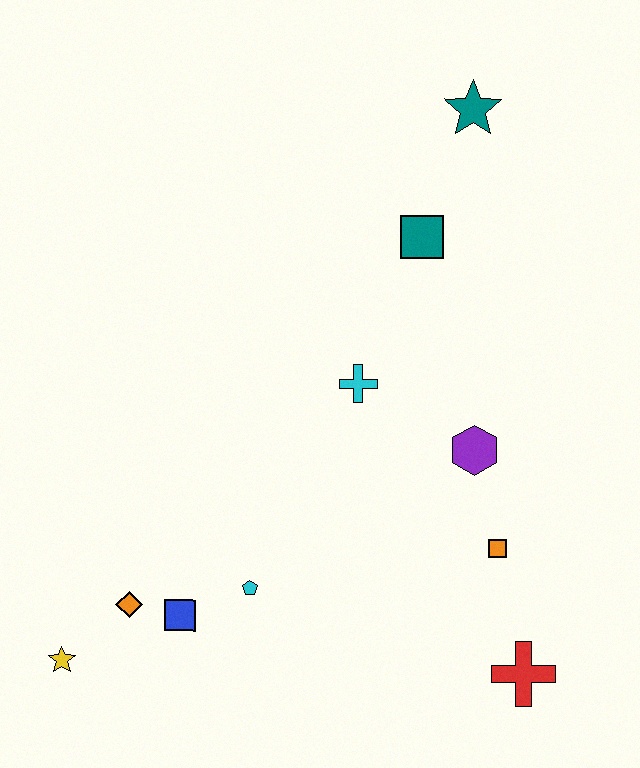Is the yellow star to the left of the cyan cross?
Yes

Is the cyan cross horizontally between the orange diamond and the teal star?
Yes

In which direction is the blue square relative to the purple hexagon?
The blue square is to the left of the purple hexagon.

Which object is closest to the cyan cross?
The purple hexagon is closest to the cyan cross.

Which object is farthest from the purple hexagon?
The yellow star is farthest from the purple hexagon.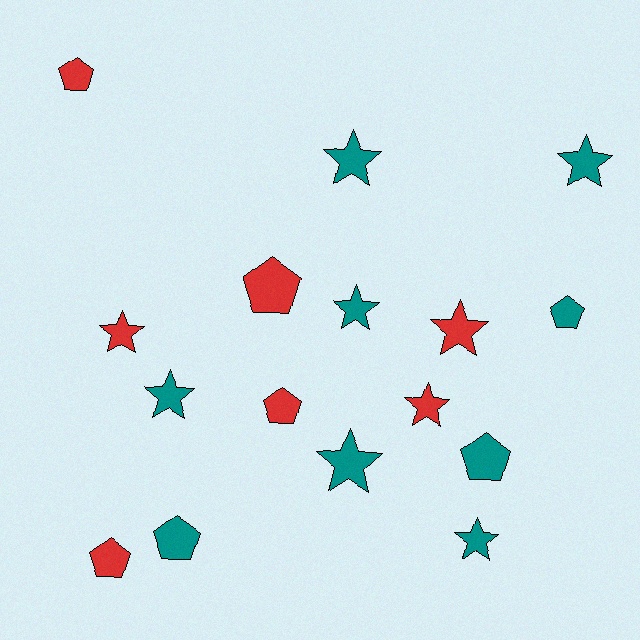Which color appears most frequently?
Teal, with 9 objects.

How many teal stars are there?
There are 6 teal stars.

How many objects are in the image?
There are 16 objects.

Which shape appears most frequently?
Star, with 9 objects.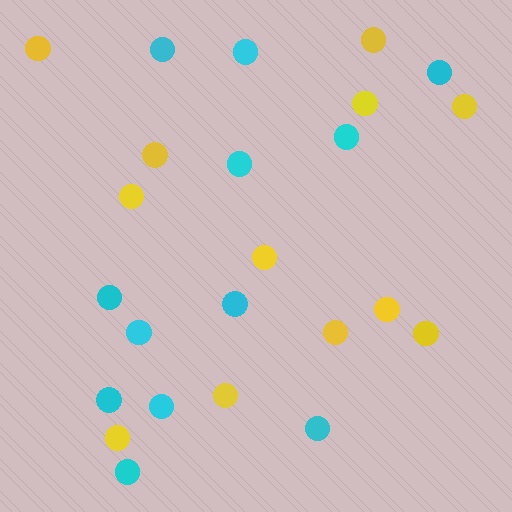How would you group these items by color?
There are 2 groups: one group of yellow circles (12) and one group of cyan circles (12).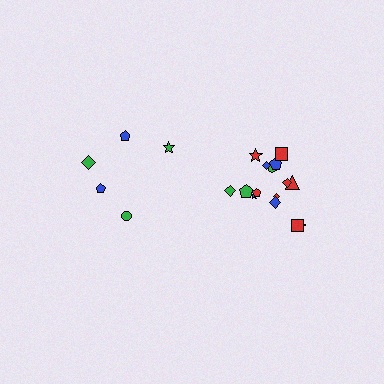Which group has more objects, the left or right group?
The right group.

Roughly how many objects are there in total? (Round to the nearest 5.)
Roughly 20 objects in total.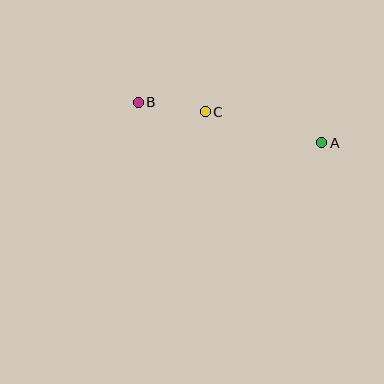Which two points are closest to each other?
Points B and C are closest to each other.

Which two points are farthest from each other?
Points A and B are farthest from each other.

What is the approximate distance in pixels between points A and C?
The distance between A and C is approximately 121 pixels.